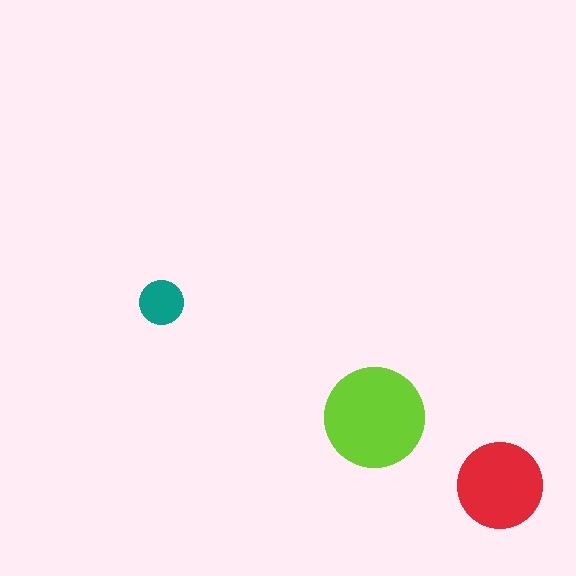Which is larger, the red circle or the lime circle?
The lime one.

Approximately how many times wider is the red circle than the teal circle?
About 2 times wider.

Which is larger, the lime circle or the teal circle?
The lime one.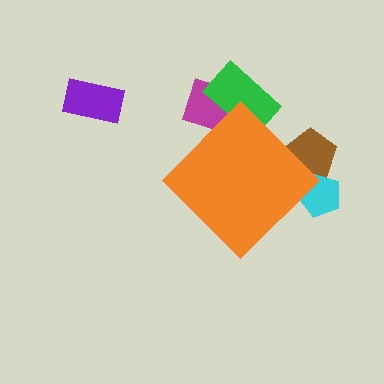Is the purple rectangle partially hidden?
No, the purple rectangle is fully visible.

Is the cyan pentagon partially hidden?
Yes, the cyan pentagon is partially hidden behind the orange diamond.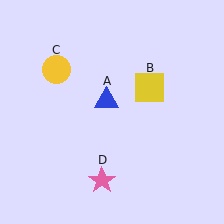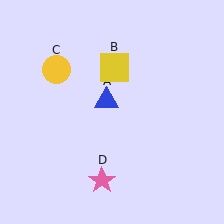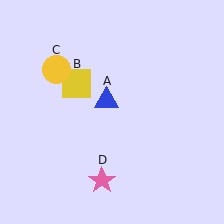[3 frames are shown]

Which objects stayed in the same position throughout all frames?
Blue triangle (object A) and yellow circle (object C) and pink star (object D) remained stationary.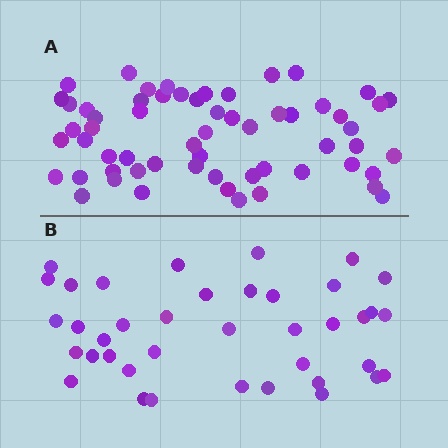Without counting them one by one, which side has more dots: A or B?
Region A (the top region) has more dots.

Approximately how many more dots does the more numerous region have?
Region A has approximately 20 more dots than region B.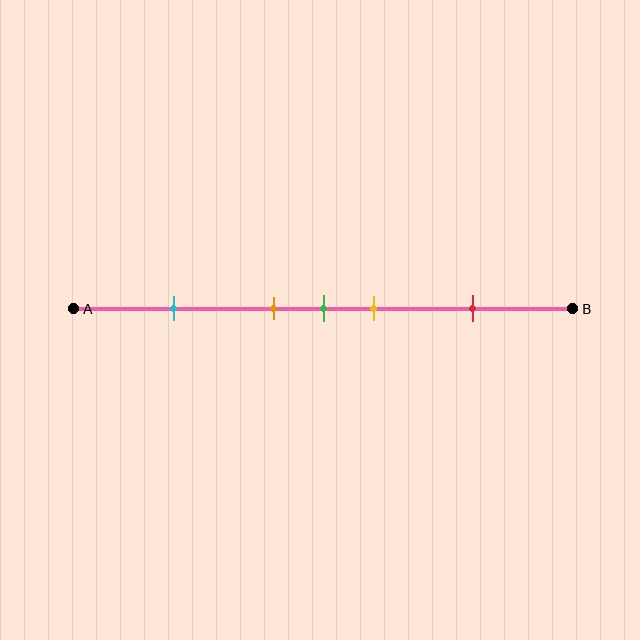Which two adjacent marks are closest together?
The orange and green marks are the closest adjacent pair.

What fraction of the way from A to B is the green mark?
The green mark is approximately 50% (0.5) of the way from A to B.